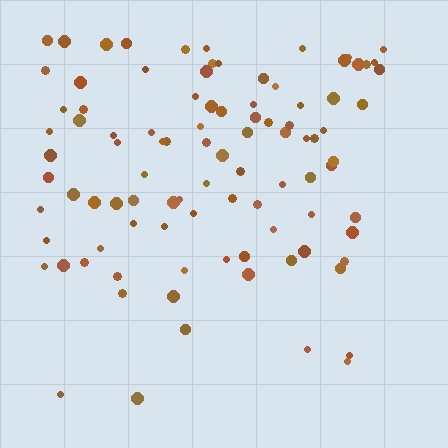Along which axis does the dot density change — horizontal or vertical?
Vertical.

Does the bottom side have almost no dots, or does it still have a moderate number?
Still a moderate number, just noticeably fewer than the top.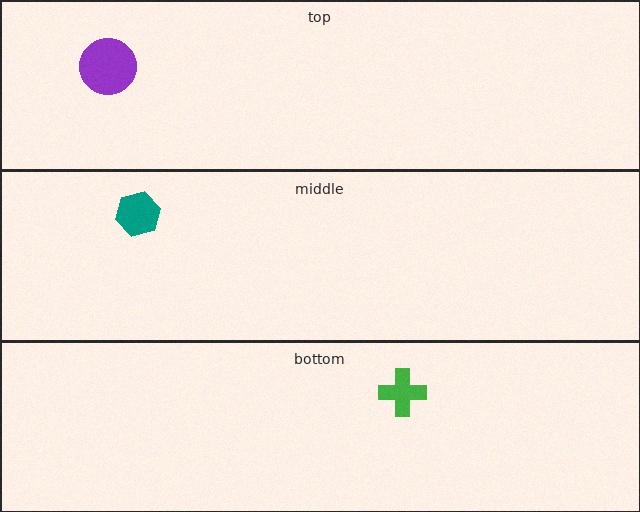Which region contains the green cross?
The bottom region.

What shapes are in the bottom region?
The green cross.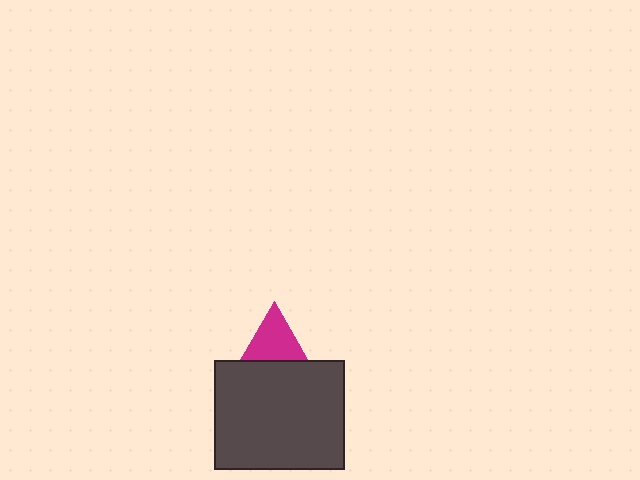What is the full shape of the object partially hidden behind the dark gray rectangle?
The partially hidden object is a magenta triangle.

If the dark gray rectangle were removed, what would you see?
You would see the complete magenta triangle.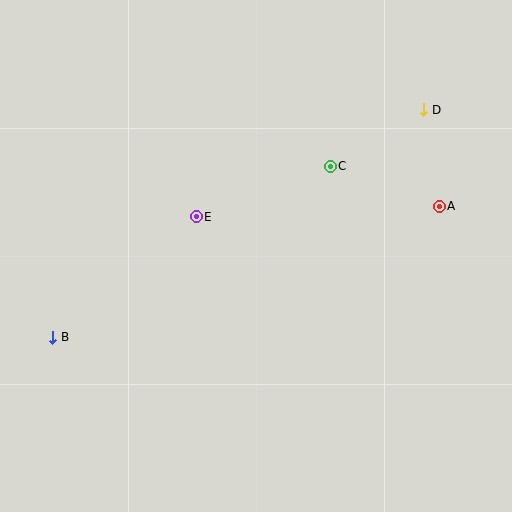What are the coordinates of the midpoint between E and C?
The midpoint between E and C is at (263, 191).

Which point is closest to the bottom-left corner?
Point B is closest to the bottom-left corner.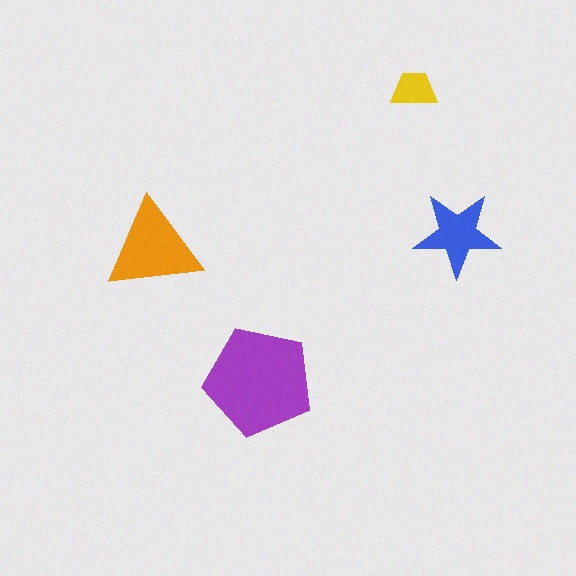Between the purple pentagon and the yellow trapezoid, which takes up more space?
The purple pentagon.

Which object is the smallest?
The yellow trapezoid.